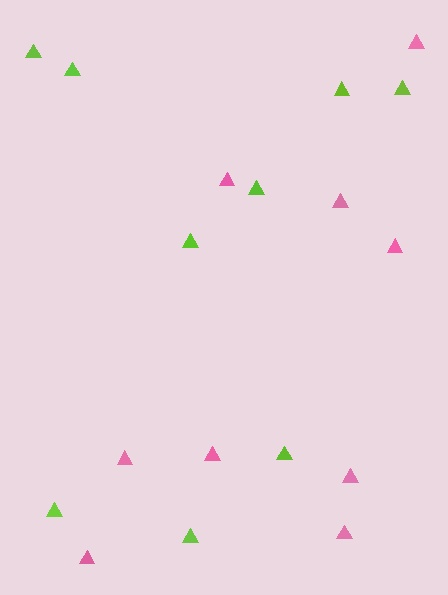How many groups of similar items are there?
There are 2 groups: one group of pink triangles (9) and one group of lime triangles (9).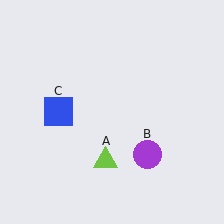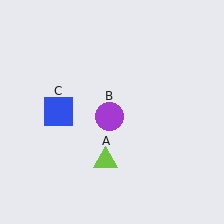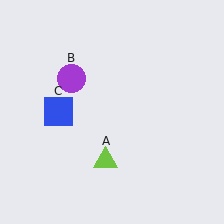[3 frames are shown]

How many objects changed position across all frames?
1 object changed position: purple circle (object B).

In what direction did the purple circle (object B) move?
The purple circle (object B) moved up and to the left.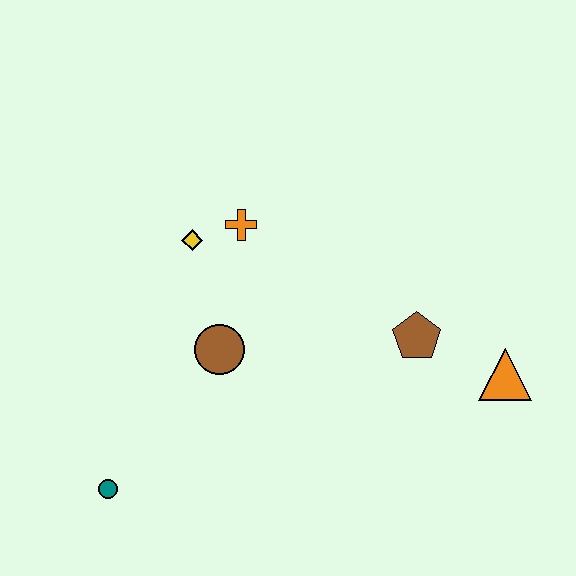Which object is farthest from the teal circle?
The orange triangle is farthest from the teal circle.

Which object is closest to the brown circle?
The yellow diamond is closest to the brown circle.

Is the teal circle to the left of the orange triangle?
Yes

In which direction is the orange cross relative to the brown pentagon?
The orange cross is to the left of the brown pentagon.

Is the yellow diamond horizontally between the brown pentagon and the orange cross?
No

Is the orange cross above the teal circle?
Yes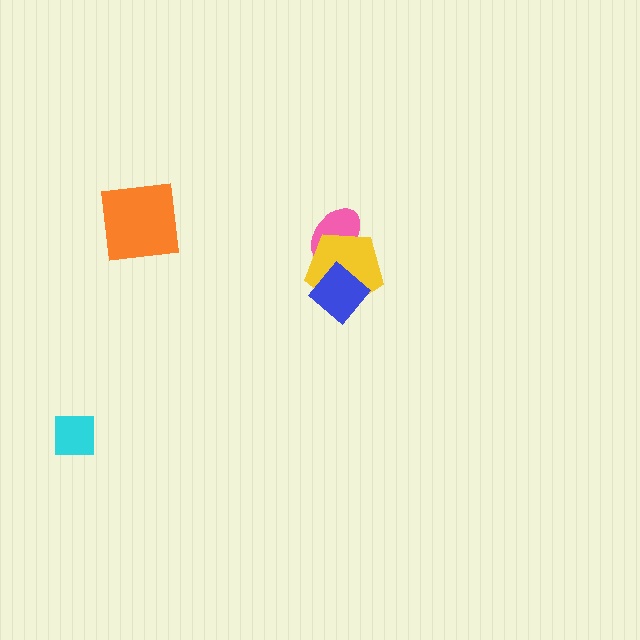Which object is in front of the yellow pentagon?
The blue diamond is in front of the yellow pentagon.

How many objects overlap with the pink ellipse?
1 object overlaps with the pink ellipse.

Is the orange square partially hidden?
No, no other shape covers it.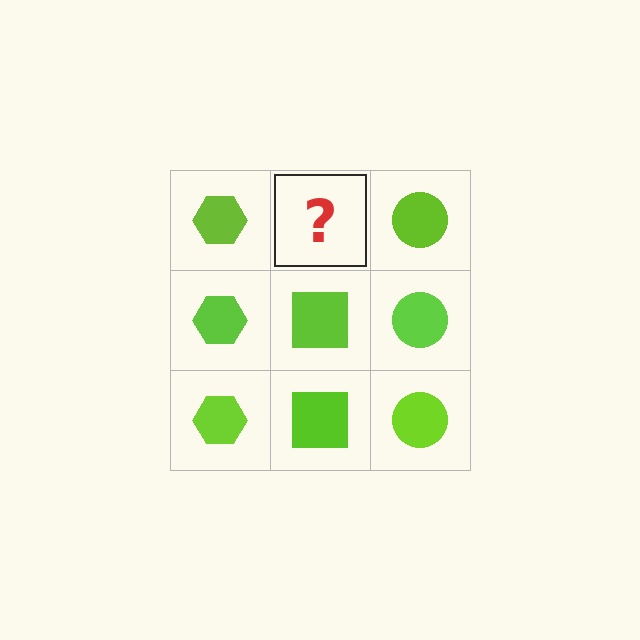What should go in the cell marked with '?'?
The missing cell should contain a lime square.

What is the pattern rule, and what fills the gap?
The rule is that each column has a consistent shape. The gap should be filled with a lime square.